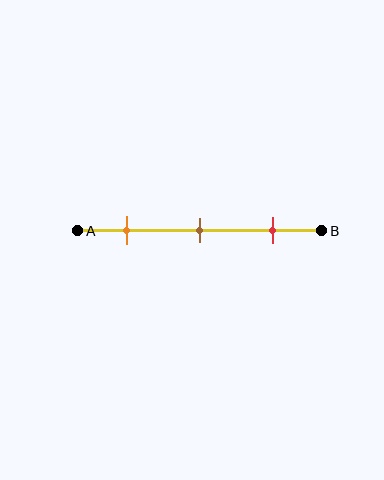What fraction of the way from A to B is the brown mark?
The brown mark is approximately 50% (0.5) of the way from A to B.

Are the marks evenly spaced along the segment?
Yes, the marks are approximately evenly spaced.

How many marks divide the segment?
There are 3 marks dividing the segment.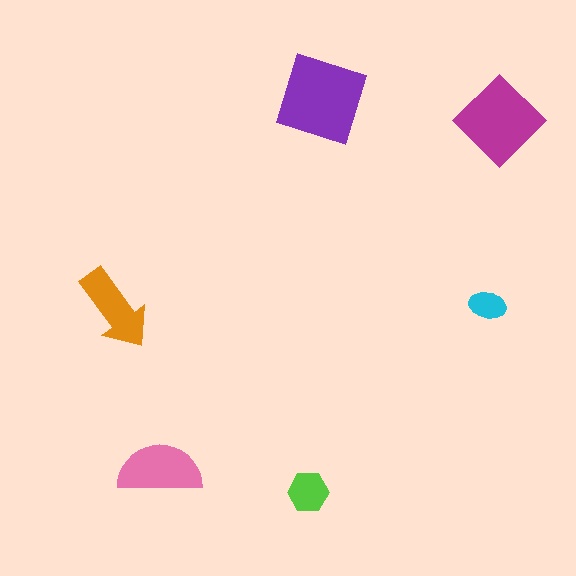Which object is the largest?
The purple square.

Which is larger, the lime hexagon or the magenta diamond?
The magenta diamond.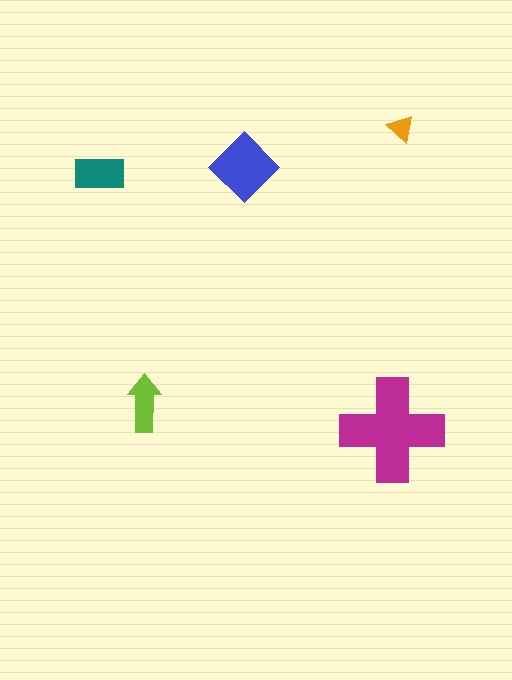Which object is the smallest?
The orange triangle.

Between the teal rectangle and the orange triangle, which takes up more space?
The teal rectangle.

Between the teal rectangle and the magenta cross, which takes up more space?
The magenta cross.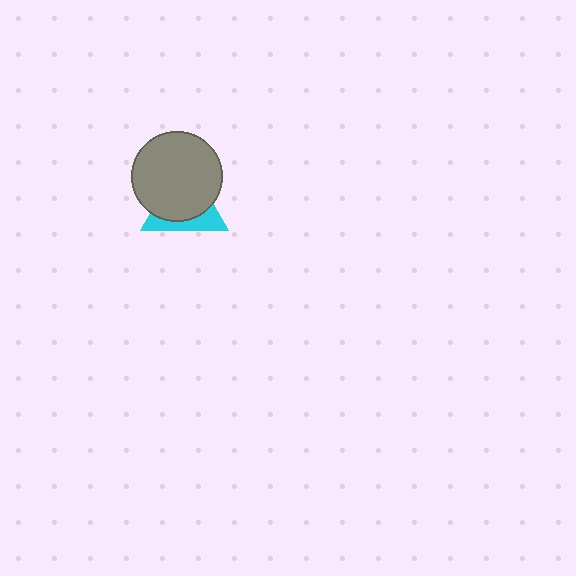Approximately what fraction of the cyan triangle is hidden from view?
Roughly 66% of the cyan triangle is hidden behind the gray circle.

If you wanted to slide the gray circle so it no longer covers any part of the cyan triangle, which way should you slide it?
Slide it toward the upper-left — that is the most direct way to separate the two shapes.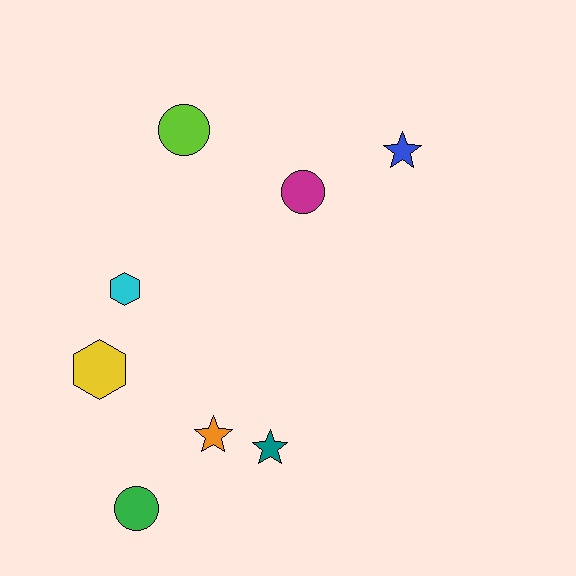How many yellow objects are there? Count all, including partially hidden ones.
There is 1 yellow object.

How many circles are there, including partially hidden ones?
There are 3 circles.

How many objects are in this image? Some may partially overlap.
There are 8 objects.